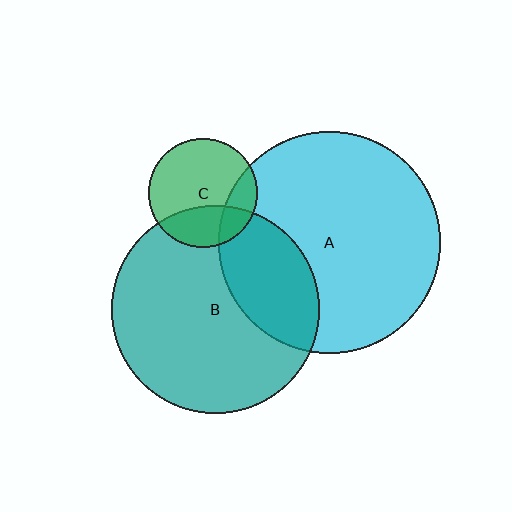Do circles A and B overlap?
Yes.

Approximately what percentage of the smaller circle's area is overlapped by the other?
Approximately 30%.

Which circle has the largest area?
Circle A (cyan).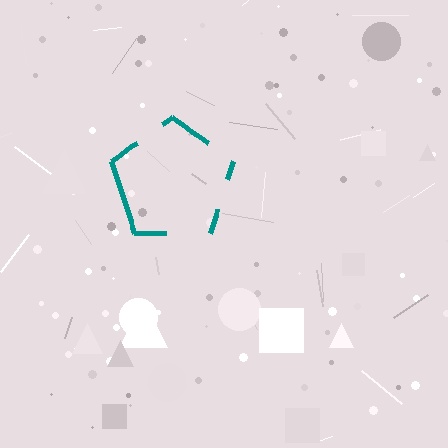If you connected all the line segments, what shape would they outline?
They would outline a pentagon.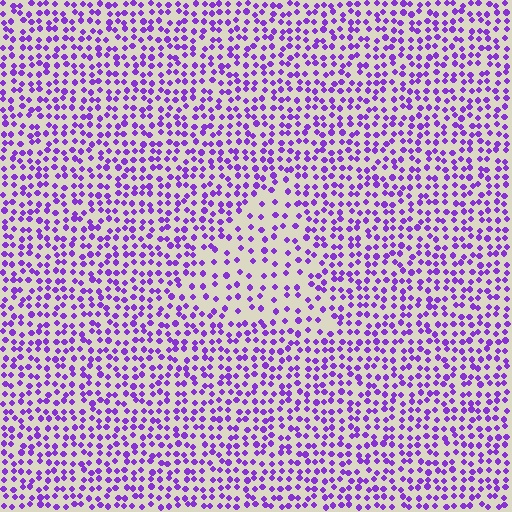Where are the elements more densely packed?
The elements are more densely packed outside the triangle boundary.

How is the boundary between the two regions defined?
The boundary is defined by a change in element density (approximately 1.8x ratio). All elements are the same color, size, and shape.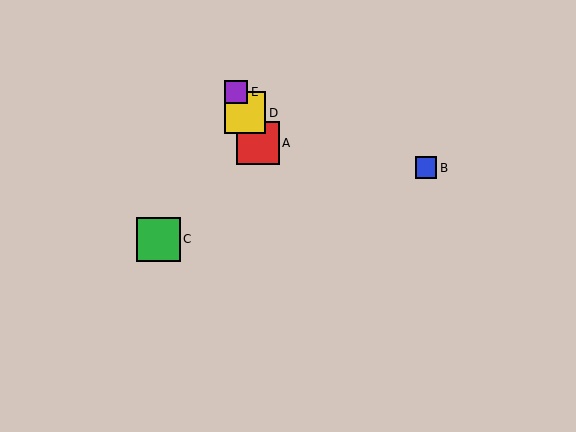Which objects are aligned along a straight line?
Objects A, D, E are aligned along a straight line.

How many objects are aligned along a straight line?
3 objects (A, D, E) are aligned along a straight line.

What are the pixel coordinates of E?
Object E is at (236, 92).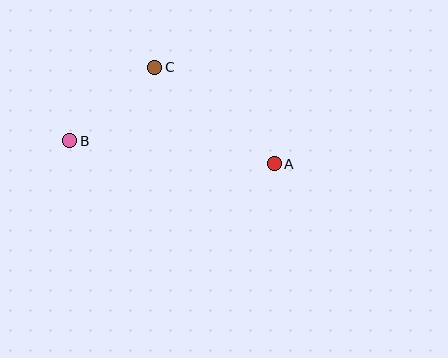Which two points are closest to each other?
Points B and C are closest to each other.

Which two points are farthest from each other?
Points A and B are farthest from each other.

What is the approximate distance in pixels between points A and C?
The distance between A and C is approximately 154 pixels.